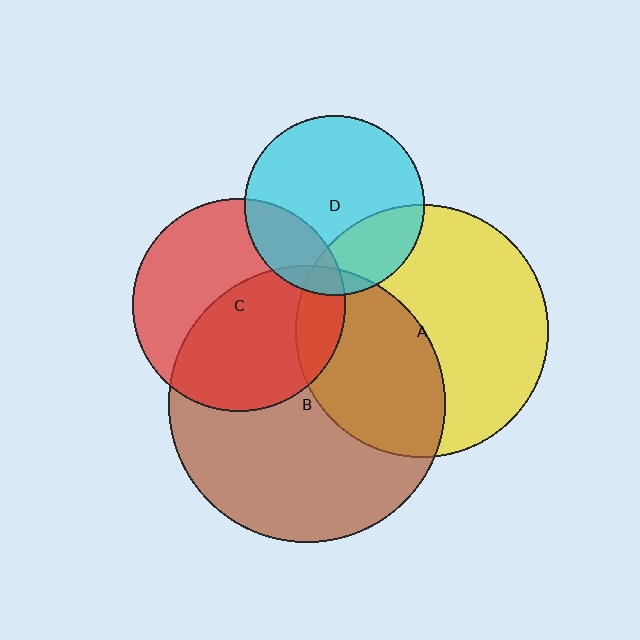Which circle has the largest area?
Circle B (brown).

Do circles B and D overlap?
Yes.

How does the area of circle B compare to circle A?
Approximately 1.2 times.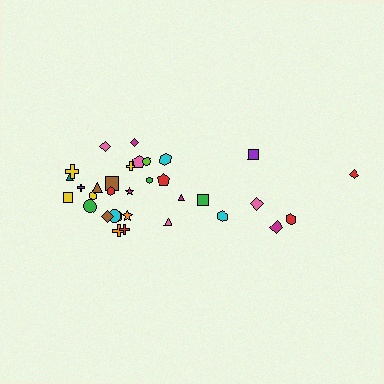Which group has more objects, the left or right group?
The left group.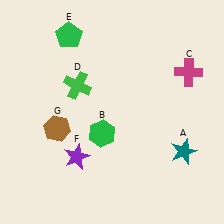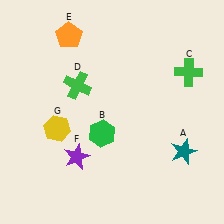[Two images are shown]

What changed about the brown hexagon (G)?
In Image 1, G is brown. In Image 2, it changed to yellow.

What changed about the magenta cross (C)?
In Image 1, C is magenta. In Image 2, it changed to green.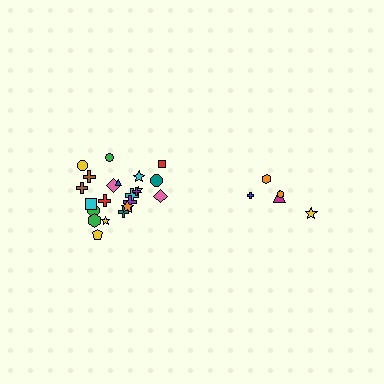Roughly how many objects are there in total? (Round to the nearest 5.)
Roughly 25 objects in total.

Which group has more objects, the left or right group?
The left group.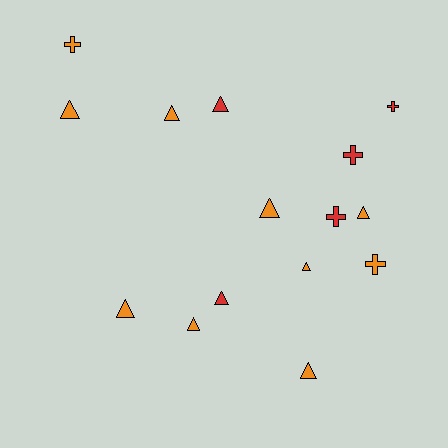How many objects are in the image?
There are 15 objects.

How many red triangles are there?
There are 2 red triangles.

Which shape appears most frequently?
Triangle, with 10 objects.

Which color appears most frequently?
Orange, with 10 objects.